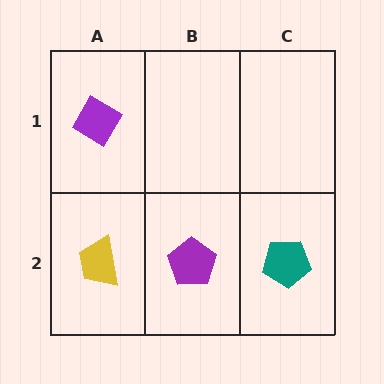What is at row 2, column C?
A teal pentagon.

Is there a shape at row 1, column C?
No, that cell is empty.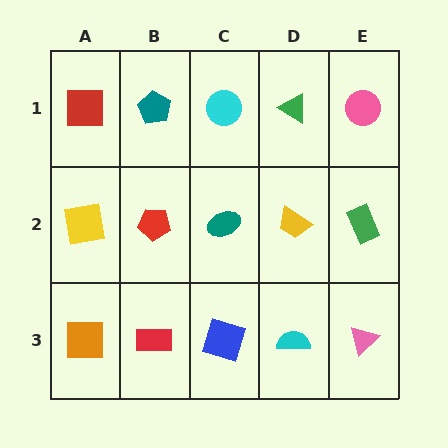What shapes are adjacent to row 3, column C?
A teal ellipse (row 2, column C), a red rectangle (row 3, column B), a cyan semicircle (row 3, column D).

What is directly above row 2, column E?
A pink circle.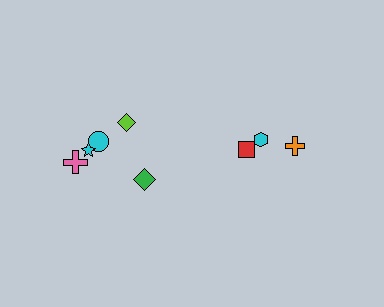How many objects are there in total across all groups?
There are 8 objects.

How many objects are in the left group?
There are 5 objects.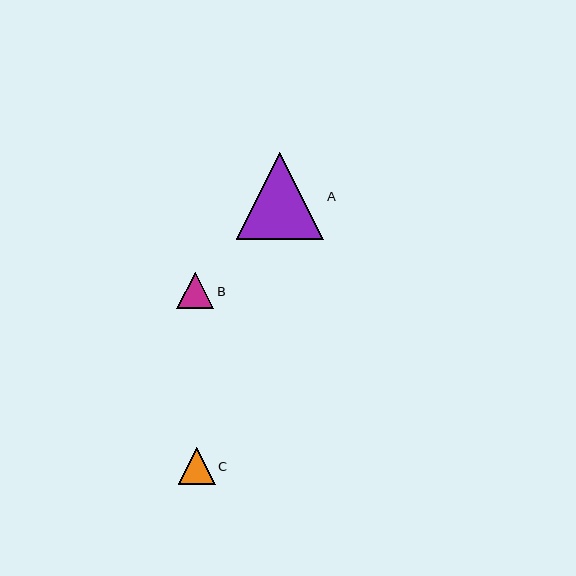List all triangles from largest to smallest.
From largest to smallest: A, B, C.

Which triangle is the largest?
Triangle A is the largest with a size of approximately 87 pixels.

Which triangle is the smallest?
Triangle C is the smallest with a size of approximately 37 pixels.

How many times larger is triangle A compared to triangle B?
Triangle A is approximately 2.4 times the size of triangle B.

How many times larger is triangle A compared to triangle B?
Triangle A is approximately 2.4 times the size of triangle B.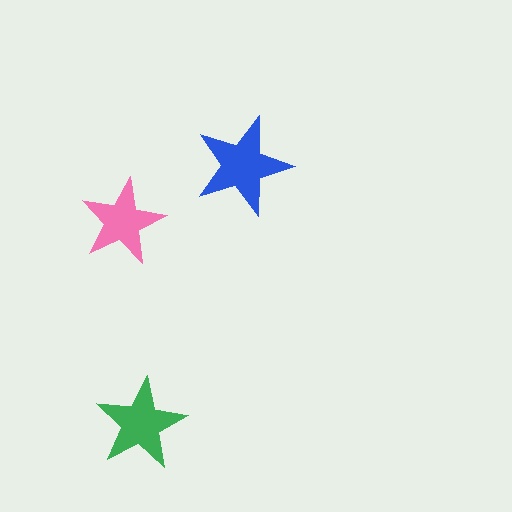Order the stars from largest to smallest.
the blue one, the green one, the pink one.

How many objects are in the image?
There are 3 objects in the image.